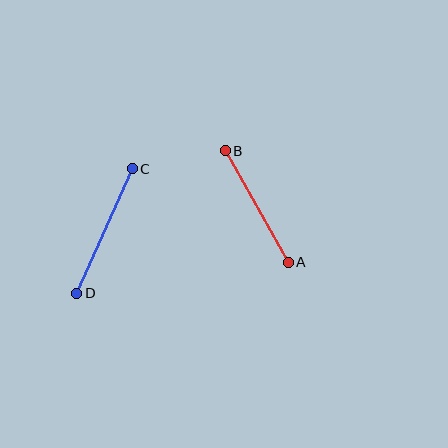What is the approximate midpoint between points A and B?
The midpoint is at approximately (257, 207) pixels.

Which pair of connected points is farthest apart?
Points C and D are farthest apart.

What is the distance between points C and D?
The distance is approximately 136 pixels.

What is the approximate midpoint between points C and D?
The midpoint is at approximately (105, 231) pixels.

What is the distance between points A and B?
The distance is approximately 128 pixels.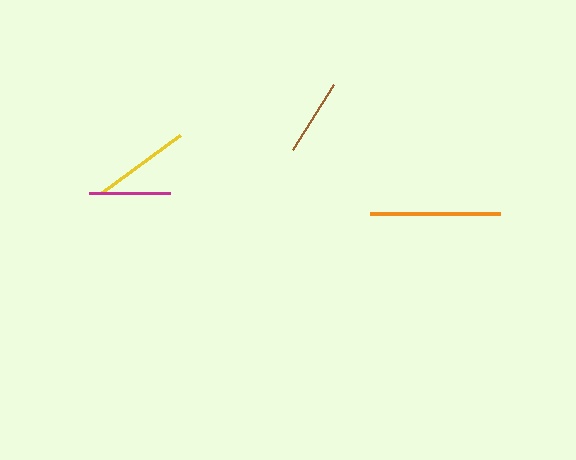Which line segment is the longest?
The orange line is the longest at approximately 130 pixels.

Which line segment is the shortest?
The brown line is the shortest at approximately 77 pixels.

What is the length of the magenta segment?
The magenta segment is approximately 80 pixels long.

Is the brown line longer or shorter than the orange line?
The orange line is longer than the brown line.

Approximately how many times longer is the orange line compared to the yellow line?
The orange line is approximately 1.3 times the length of the yellow line.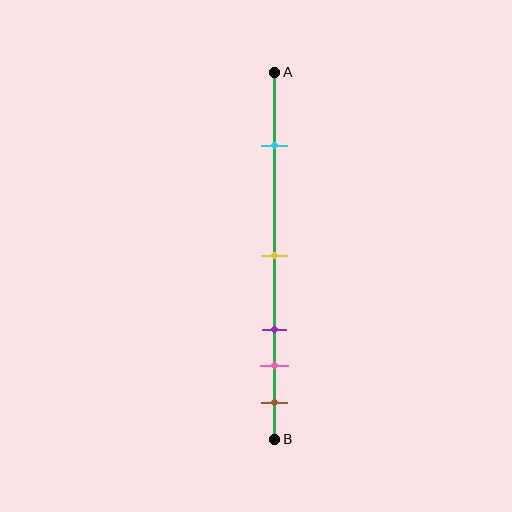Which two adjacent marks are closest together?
The pink and brown marks are the closest adjacent pair.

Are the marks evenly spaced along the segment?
No, the marks are not evenly spaced.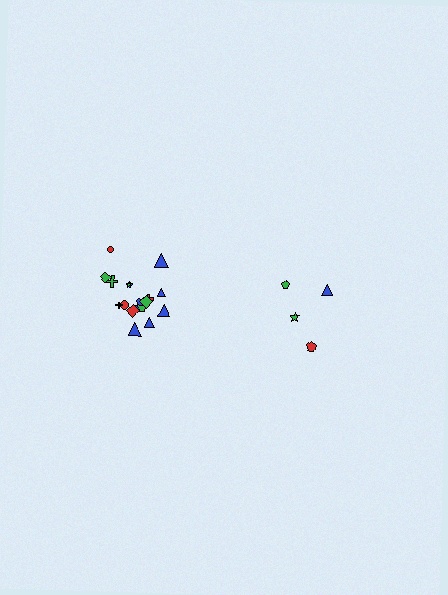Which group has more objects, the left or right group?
The left group.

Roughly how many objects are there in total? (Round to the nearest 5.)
Roughly 20 objects in total.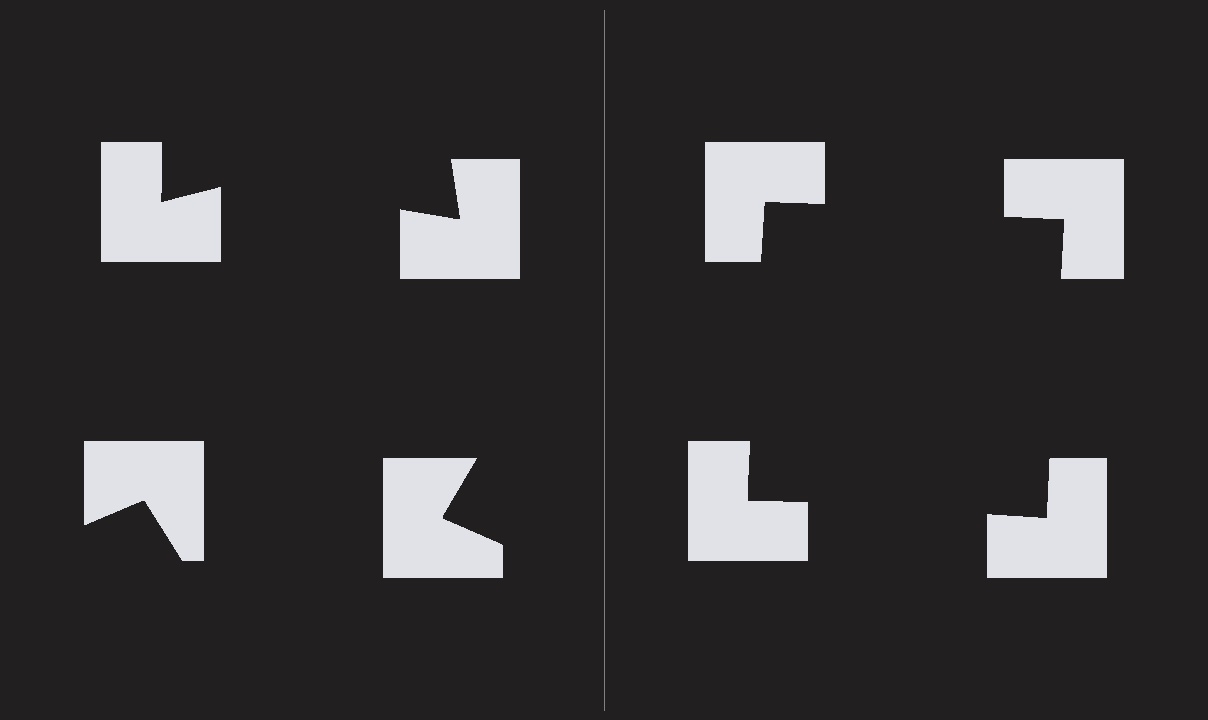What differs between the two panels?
The notched squares are positioned identically on both sides; only the wedge orientations differ. On the right they align to a square; on the left they are misaligned.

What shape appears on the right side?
An illusory square.